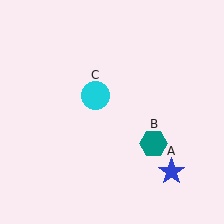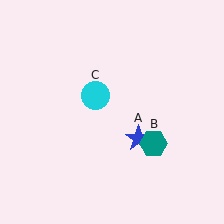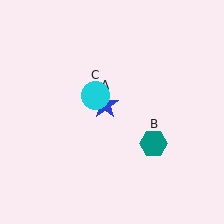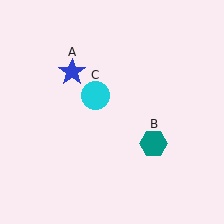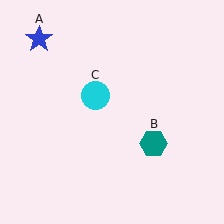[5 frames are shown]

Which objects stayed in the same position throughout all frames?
Teal hexagon (object B) and cyan circle (object C) remained stationary.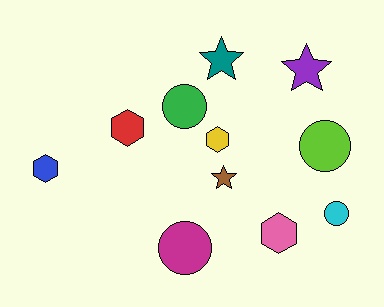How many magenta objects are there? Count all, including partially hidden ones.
There is 1 magenta object.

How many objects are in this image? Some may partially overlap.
There are 11 objects.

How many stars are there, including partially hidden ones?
There are 3 stars.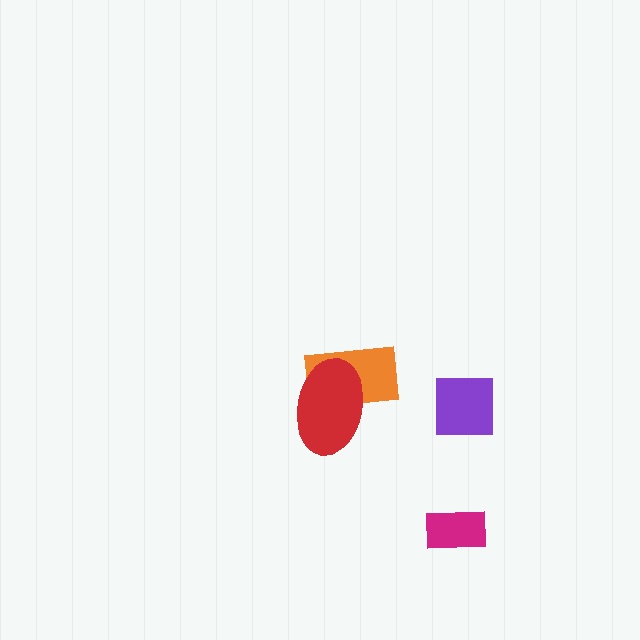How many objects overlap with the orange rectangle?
1 object overlaps with the orange rectangle.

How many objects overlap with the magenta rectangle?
0 objects overlap with the magenta rectangle.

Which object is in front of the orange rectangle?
The red ellipse is in front of the orange rectangle.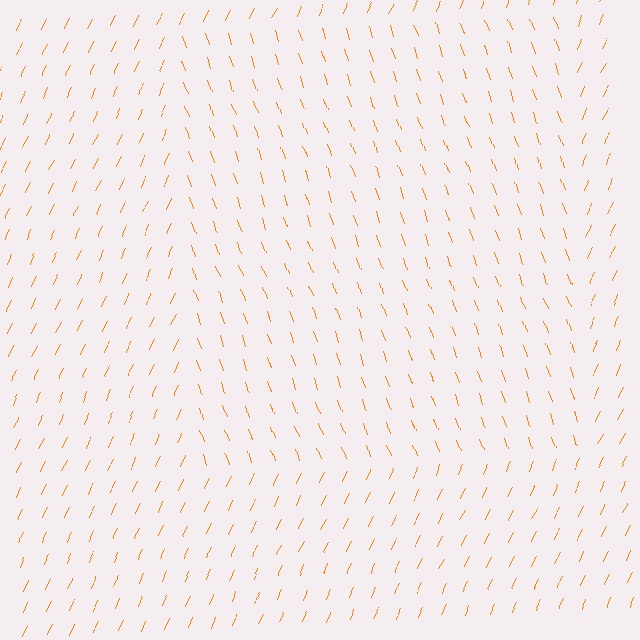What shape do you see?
I see a rectangle.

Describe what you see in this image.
The image is filled with small orange line segments. A rectangle region in the image has lines oriented differently from the surrounding lines, creating a visible texture boundary.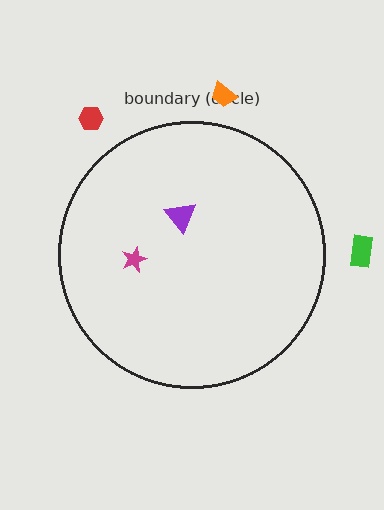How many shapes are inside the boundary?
2 inside, 3 outside.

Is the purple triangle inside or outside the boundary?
Inside.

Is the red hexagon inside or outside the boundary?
Outside.